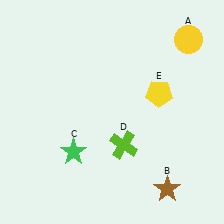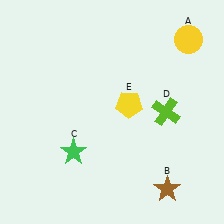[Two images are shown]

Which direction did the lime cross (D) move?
The lime cross (D) moved right.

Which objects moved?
The objects that moved are: the lime cross (D), the yellow pentagon (E).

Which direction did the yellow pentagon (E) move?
The yellow pentagon (E) moved left.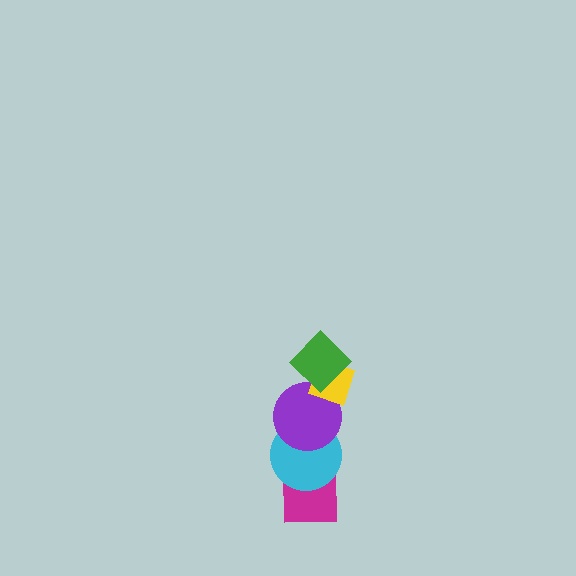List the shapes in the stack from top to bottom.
From top to bottom: the green diamond, the yellow diamond, the purple circle, the cyan circle, the magenta square.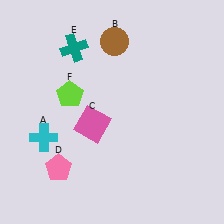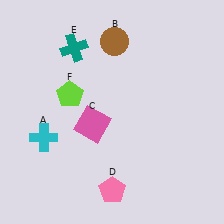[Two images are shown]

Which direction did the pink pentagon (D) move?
The pink pentagon (D) moved right.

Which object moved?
The pink pentagon (D) moved right.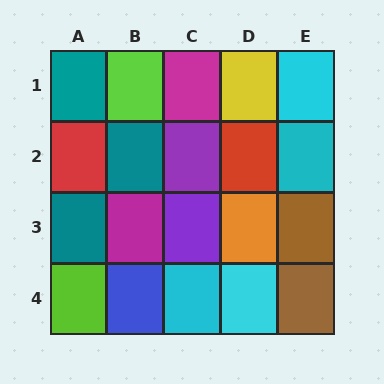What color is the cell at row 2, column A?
Red.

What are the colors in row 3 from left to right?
Teal, magenta, purple, orange, brown.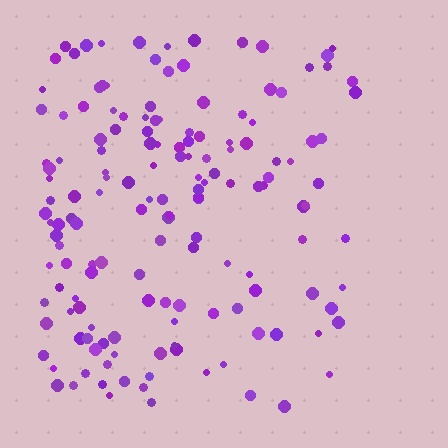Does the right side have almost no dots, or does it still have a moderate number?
Still a moderate number, just noticeably fewer than the left.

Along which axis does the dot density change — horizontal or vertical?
Horizontal.